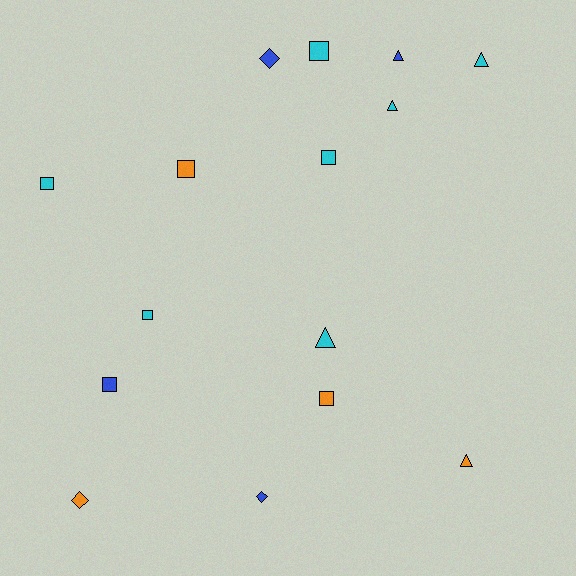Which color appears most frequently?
Cyan, with 7 objects.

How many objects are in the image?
There are 15 objects.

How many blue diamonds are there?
There are 2 blue diamonds.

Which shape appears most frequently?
Square, with 7 objects.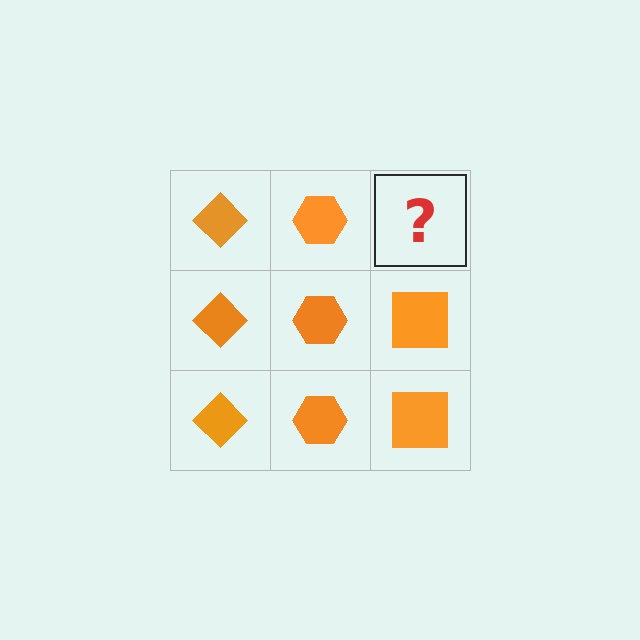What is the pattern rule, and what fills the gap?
The rule is that each column has a consistent shape. The gap should be filled with an orange square.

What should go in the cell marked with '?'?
The missing cell should contain an orange square.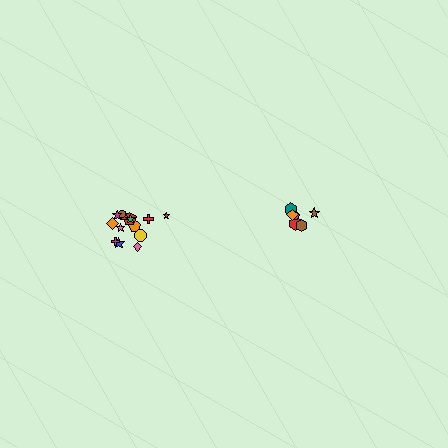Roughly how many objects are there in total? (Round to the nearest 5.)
Roughly 20 objects in total.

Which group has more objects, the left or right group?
The left group.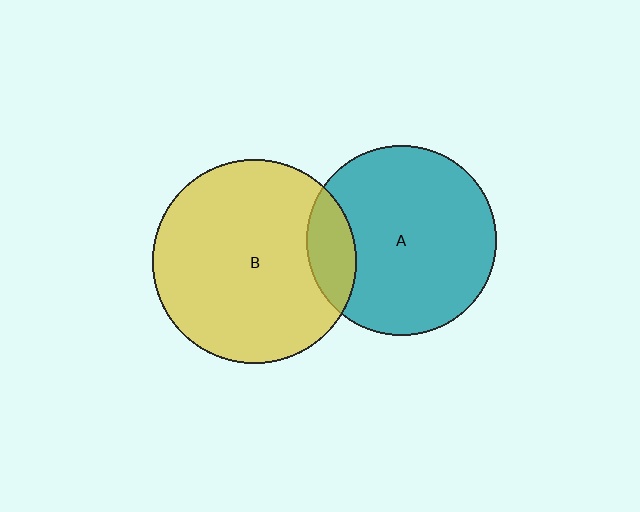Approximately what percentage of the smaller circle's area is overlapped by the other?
Approximately 15%.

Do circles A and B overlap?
Yes.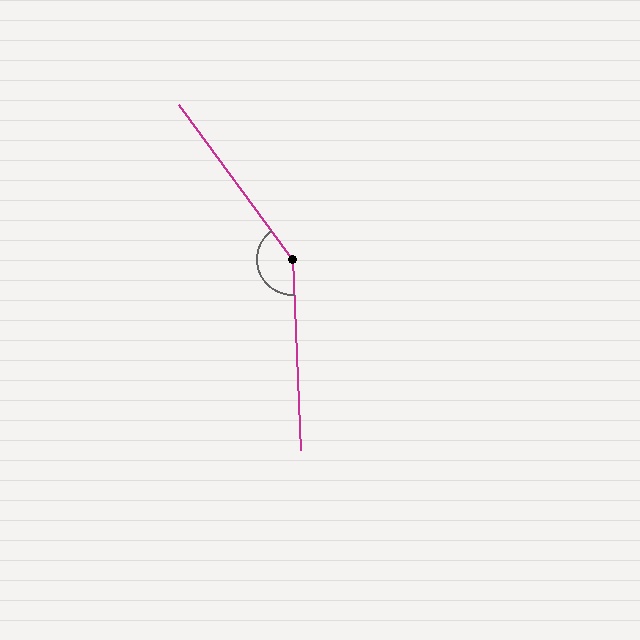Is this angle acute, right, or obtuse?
It is obtuse.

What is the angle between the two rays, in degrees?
Approximately 146 degrees.